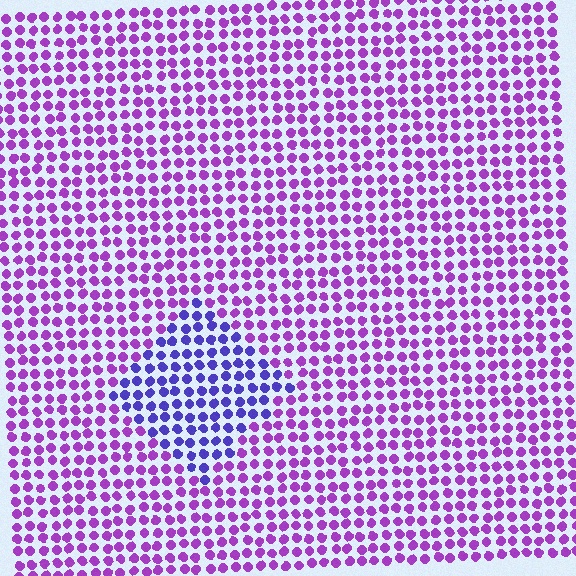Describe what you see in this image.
The image is filled with small purple elements in a uniform arrangement. A diamond-shaped region is visible where the elements are tinted to a slightly different hue, forming a subtle color boundary.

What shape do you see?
I see a diamond.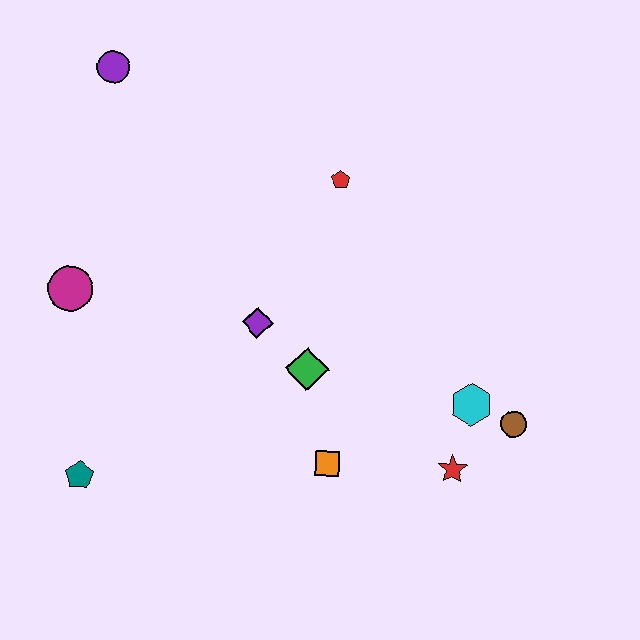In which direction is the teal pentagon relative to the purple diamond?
The teal pentagon is to the left of the purple diamond.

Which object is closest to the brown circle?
The cyan hexagon is closest to the brown circle.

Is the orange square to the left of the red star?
Yes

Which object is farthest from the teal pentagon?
The brown circle is farthest from the teal pentagon.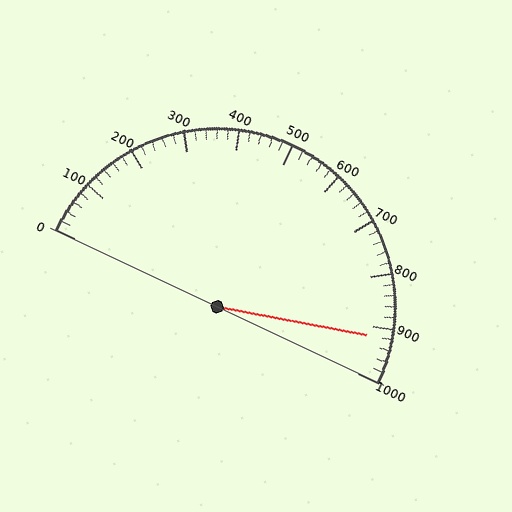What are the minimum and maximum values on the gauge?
The gauge ranges from 0 to 1000.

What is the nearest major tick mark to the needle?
The nearest major tick mark is 900.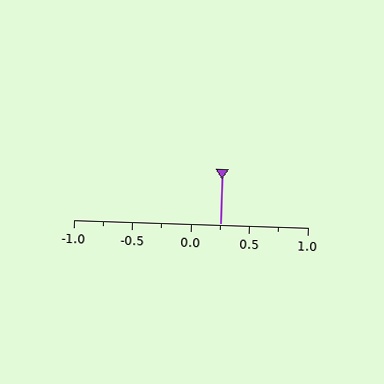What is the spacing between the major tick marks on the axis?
The major ticks are spaced 0.5 apart.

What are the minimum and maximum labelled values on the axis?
The axis runs from -1.0 to 1.0.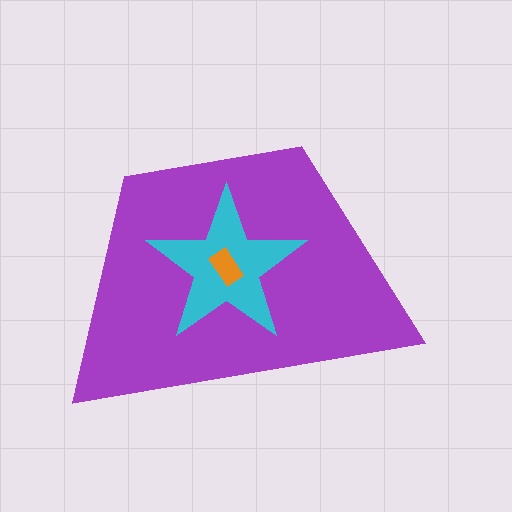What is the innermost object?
The orange rectangle.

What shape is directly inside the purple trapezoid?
The cyan star.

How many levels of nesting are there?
3.